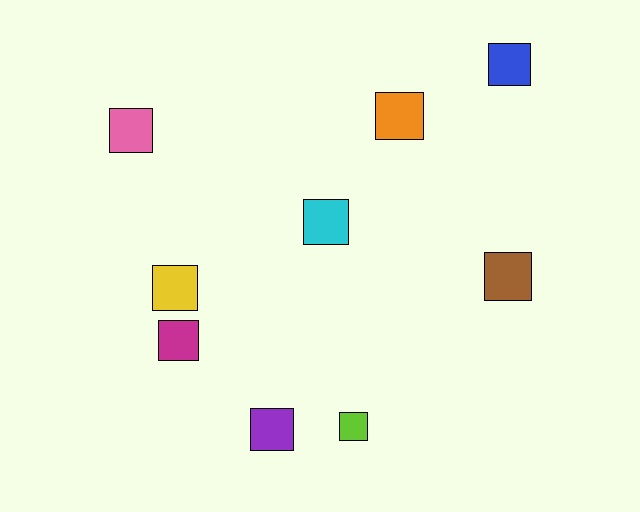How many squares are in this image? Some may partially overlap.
There are 9 squares.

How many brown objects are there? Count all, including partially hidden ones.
There is 1 brown object.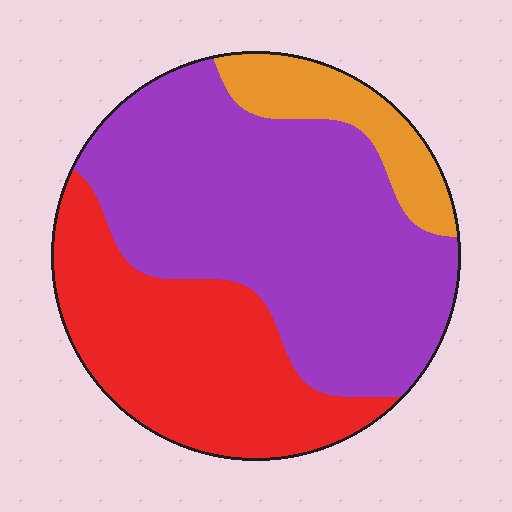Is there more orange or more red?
Red.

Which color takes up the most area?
Purple, at roughly 55%.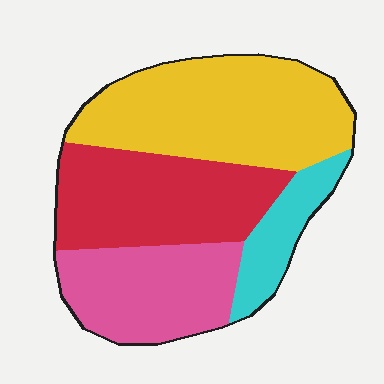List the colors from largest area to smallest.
From largest to smallest: yellow, red, pink, cyan.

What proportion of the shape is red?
Red takes up about one quarter (1/4) of the shape.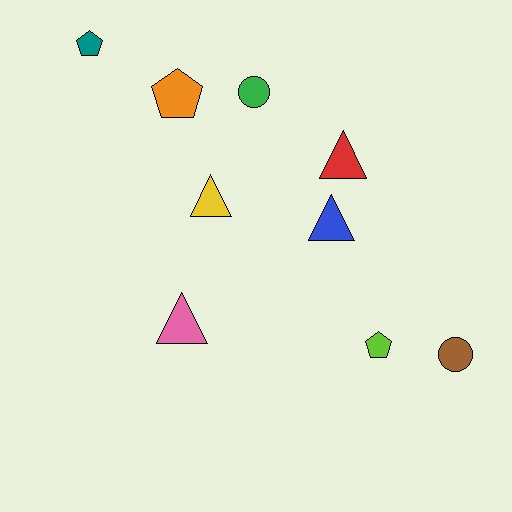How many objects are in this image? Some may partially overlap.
There are 9 objects.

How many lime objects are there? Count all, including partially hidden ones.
There is 1 lime object.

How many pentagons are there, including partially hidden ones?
There are 3 pentagons.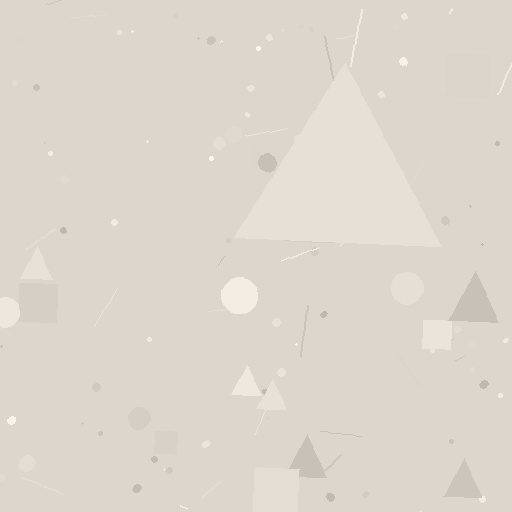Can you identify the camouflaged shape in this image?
The camouflaged shape is a triangle.